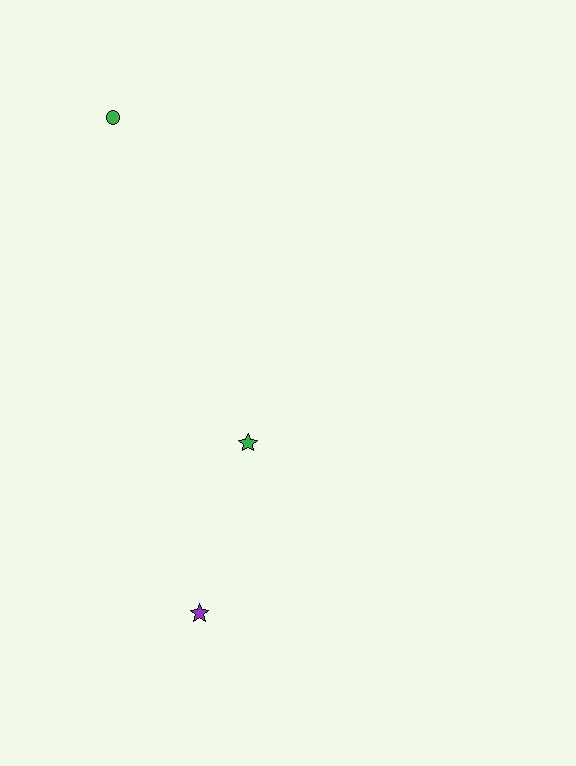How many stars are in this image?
There are 2 stars.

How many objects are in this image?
There are 3 objects.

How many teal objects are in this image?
There are no teal objects.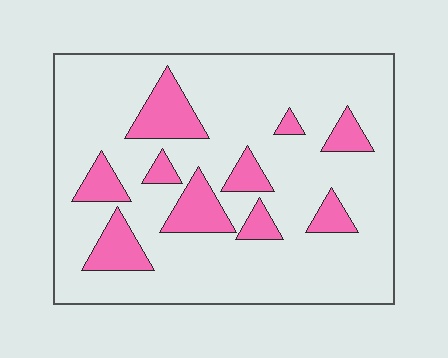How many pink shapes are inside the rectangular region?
10.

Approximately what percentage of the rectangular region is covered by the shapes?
Approximately 20%.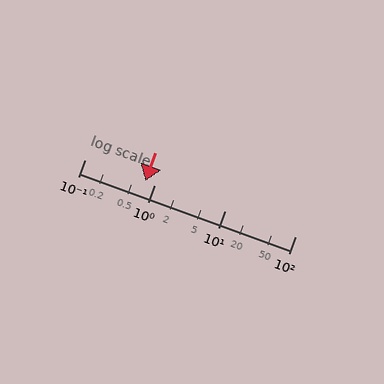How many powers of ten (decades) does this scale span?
The scale spans 3 decades, from 0.1 to 100.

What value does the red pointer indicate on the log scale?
The pointer indicates approximately 0.74.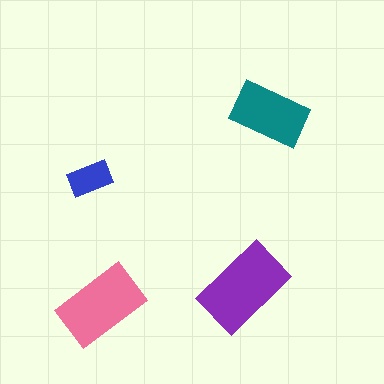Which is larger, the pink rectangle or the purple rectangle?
The purple one.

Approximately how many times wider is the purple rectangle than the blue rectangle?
About 2 times wider.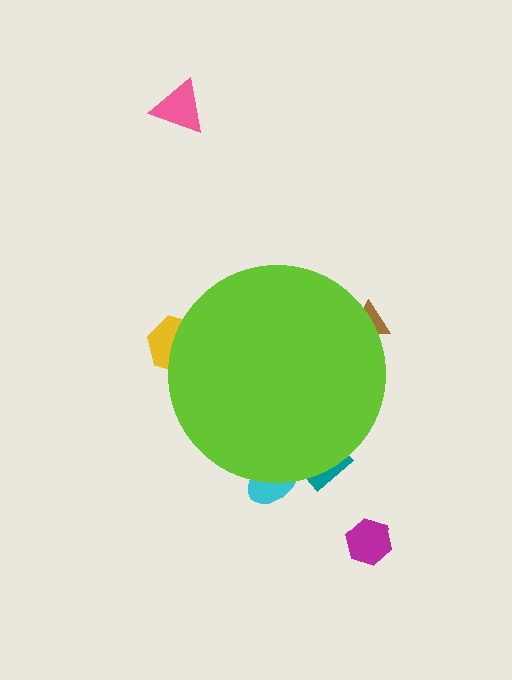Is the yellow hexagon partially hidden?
Yes, the yellow hexagon is partially hidden behind the lime circle.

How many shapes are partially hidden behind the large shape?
4 shapes are partially hidden.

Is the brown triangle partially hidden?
Yes, the brown triangle is partially hidden behind the lime circle.